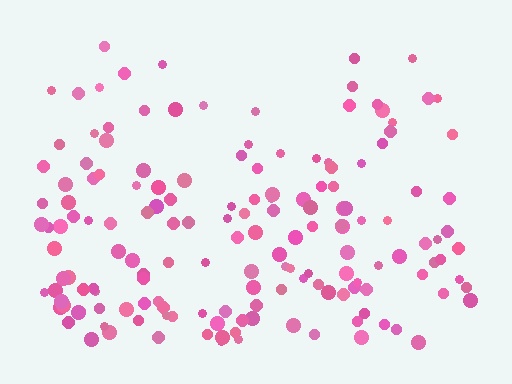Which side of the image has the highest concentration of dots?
The bottom.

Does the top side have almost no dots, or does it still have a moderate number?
Still a moderate number, just noticeably fewer than the bottom.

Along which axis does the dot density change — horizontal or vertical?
Vertical.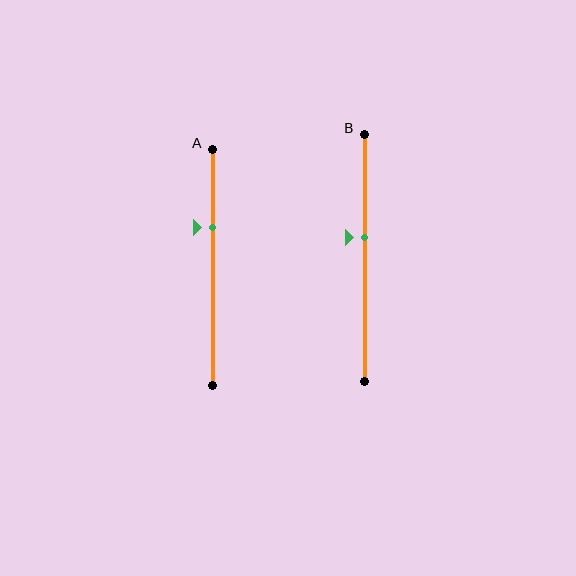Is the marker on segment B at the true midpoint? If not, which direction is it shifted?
No, the marker on segment B is shifted upward by about 8% of the segment length.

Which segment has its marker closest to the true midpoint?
Segment B has its marker closest to the true midpoint.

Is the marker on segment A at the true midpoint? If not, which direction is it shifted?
No, the marker on segment A is shifted upward by about 17% of the segment length.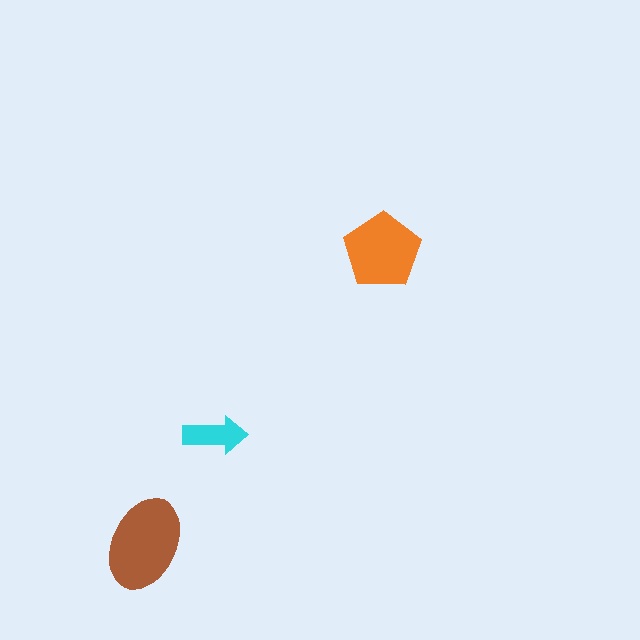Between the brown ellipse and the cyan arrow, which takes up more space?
The brown ellipse.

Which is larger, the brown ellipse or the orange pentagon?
The brown ellipse.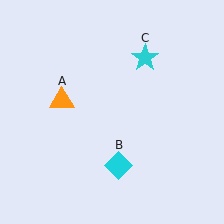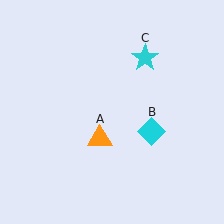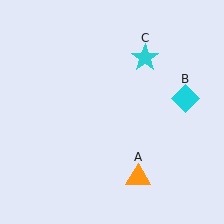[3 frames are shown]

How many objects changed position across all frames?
2 objects changed position: orange triangle (object A), cyan diamond (object B).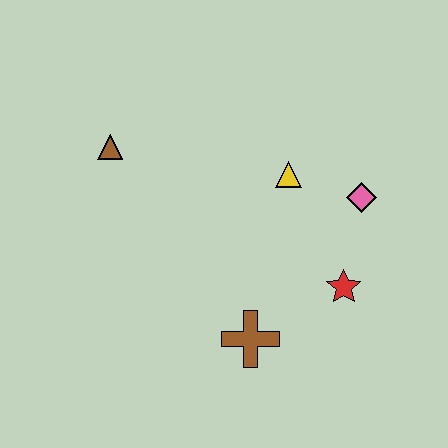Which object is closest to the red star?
The pink diamond is closest to the red star.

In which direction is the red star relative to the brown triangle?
The red star is to the right of the brown triangle.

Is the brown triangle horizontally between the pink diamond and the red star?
No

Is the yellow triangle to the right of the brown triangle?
Yes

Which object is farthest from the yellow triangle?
The brown triangle is farthest from the yellow triangle.